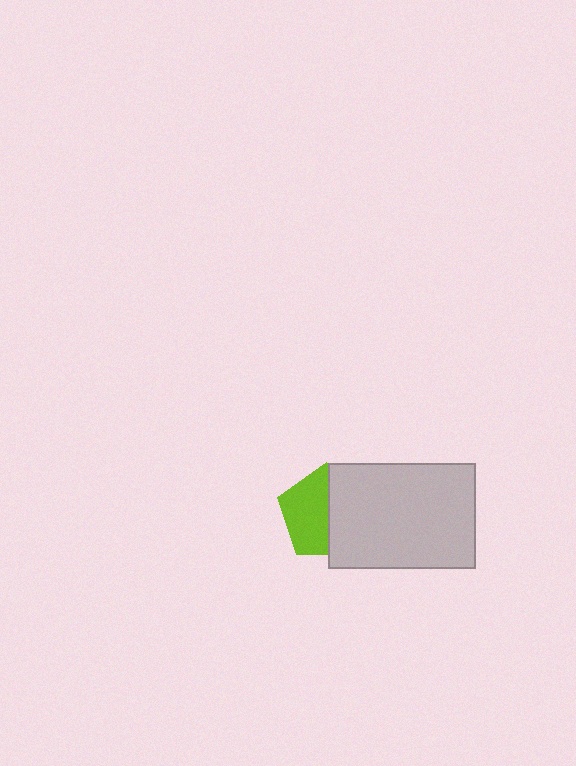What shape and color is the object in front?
The object in front is a light gray rectangle.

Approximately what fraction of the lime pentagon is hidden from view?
Roughly 49% of the lime pentagon is hidden behind the light gray rectangle.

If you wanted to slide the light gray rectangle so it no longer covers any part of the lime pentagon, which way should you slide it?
Slide it right — that is the most direct way to separate the two shapes.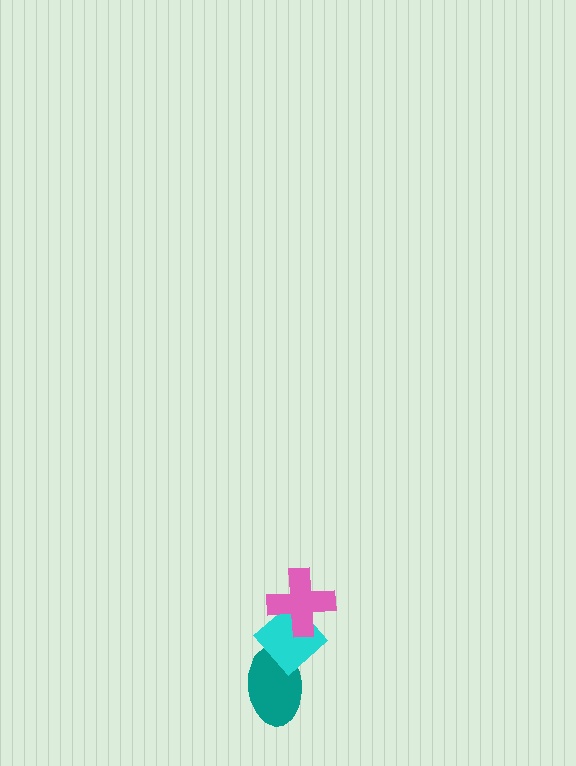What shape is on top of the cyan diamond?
The pink cross is on top of the cyan diamond.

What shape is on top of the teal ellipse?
The cyan diamond is on top of the teal ellipse.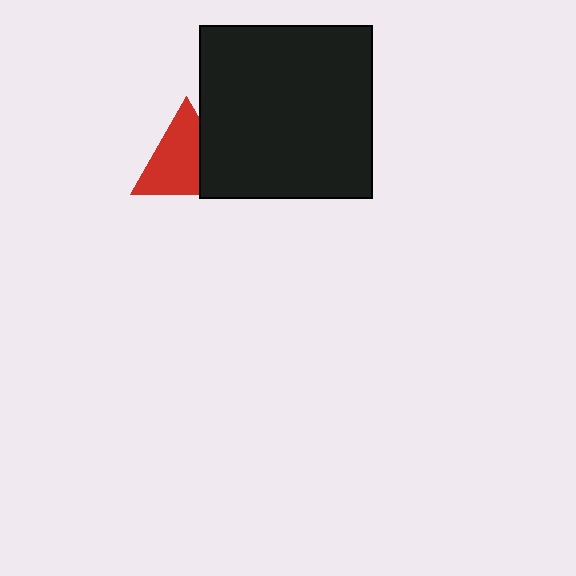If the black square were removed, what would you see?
You would see the complete red triangle.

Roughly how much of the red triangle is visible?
Most of it is visible (roughly 70%).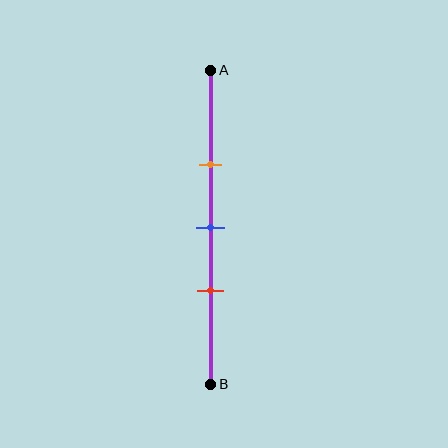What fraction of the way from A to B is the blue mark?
The blue mark is approximately 50% (0.5) of the way from A to B.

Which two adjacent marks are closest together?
The blue and red marks are the closest adjacent pair.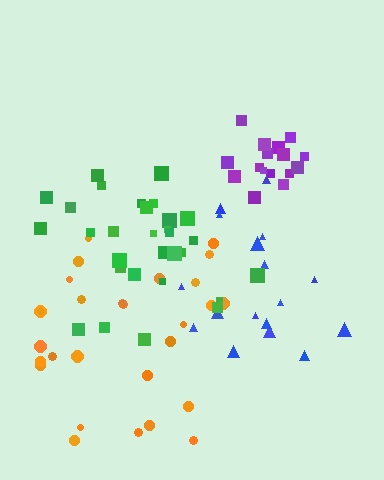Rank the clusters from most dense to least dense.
purple, green, orange, blue.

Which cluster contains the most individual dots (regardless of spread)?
Green (30).